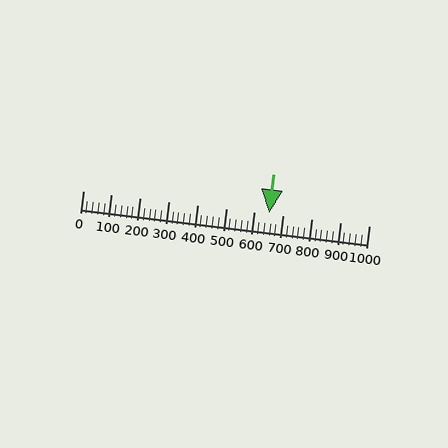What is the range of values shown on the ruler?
The ruler shows values from 0 to 1000.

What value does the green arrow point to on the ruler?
The green arrow points to approximately 650.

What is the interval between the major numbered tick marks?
The major tick marks are spaced 100 units apart.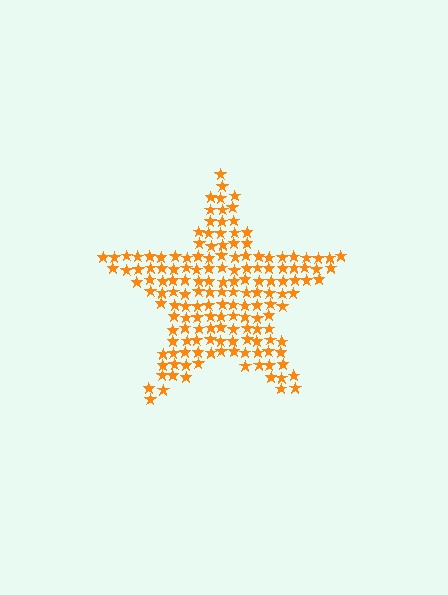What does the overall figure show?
The overall figure shows a star.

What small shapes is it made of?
It is made of small stars.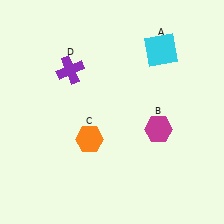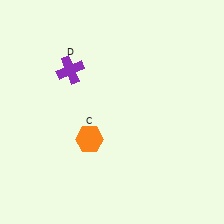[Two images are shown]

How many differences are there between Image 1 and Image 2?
There are 2 differences between the two images.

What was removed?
The cyan square (A), the magenta hexagon (B) were removed in Image 2.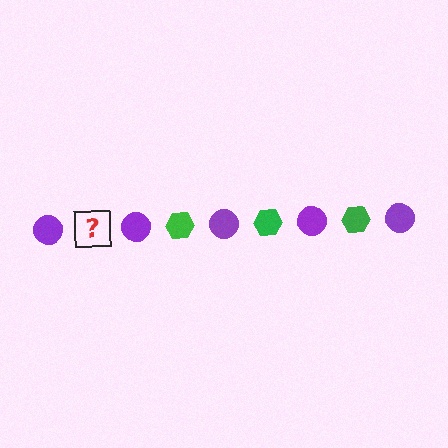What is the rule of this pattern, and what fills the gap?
The rule is that the pattern alternates between purple circle and green hexagon. The gap should be filled with a green hexagon.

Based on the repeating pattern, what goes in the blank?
The blank should be a green hexagon.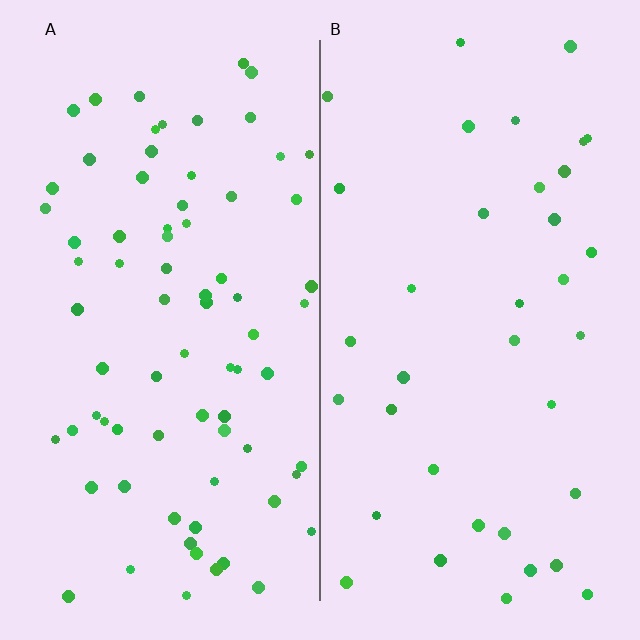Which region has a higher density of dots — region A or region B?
A (the left).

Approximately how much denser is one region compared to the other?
Approximately 2.1× — region A over region B.